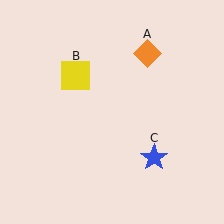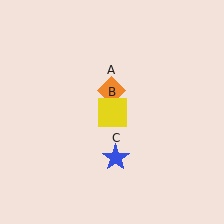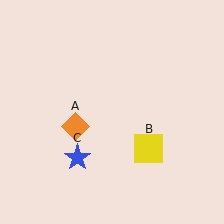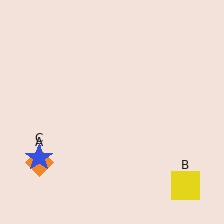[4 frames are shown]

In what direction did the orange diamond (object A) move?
The orange diamond (object A) moved down and to the left.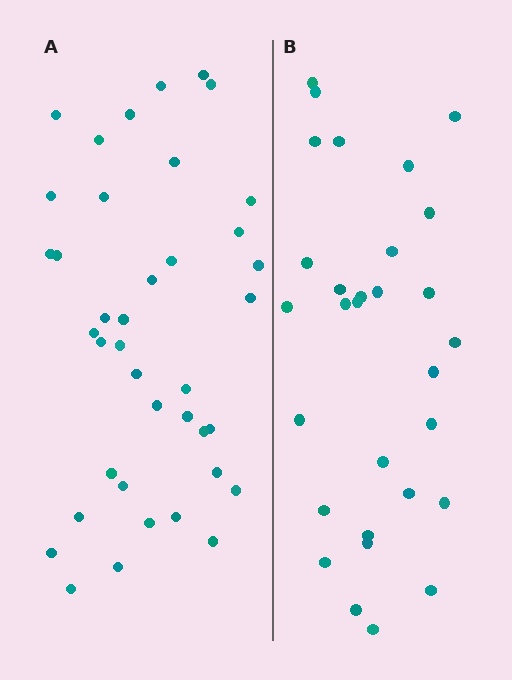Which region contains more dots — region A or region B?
Region A (the left region) has more dots.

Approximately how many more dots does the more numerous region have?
Region A has roughly 8 or so more dots than region B.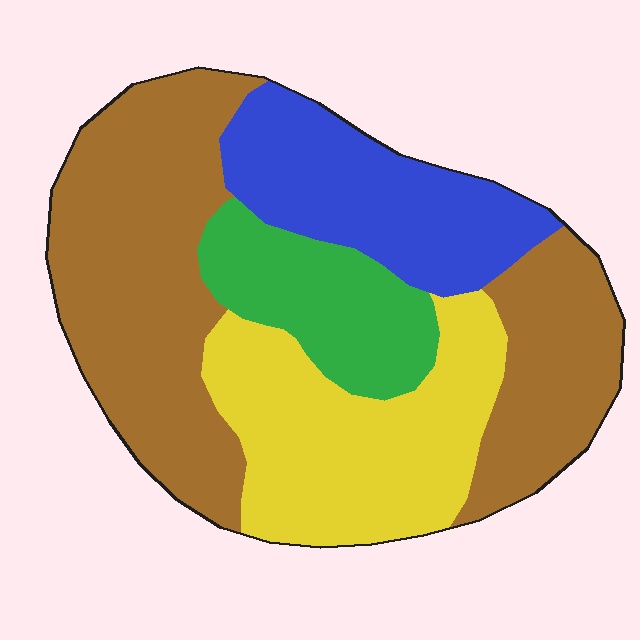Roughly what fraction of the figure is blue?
Blue takes up less than a quarter of the figure.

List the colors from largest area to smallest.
From largest to smallest: brown, yellow, blue, green.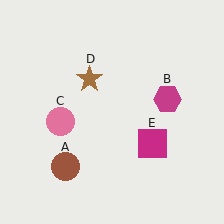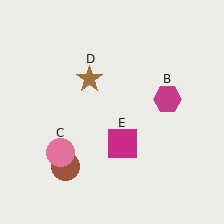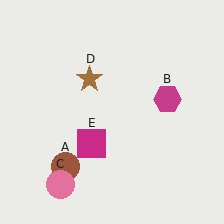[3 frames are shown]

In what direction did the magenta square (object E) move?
The magenta square (object E) moved left.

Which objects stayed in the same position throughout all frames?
Brown circle (object A) and magenta hexagon (object B) and brown star (object D) remained stationary.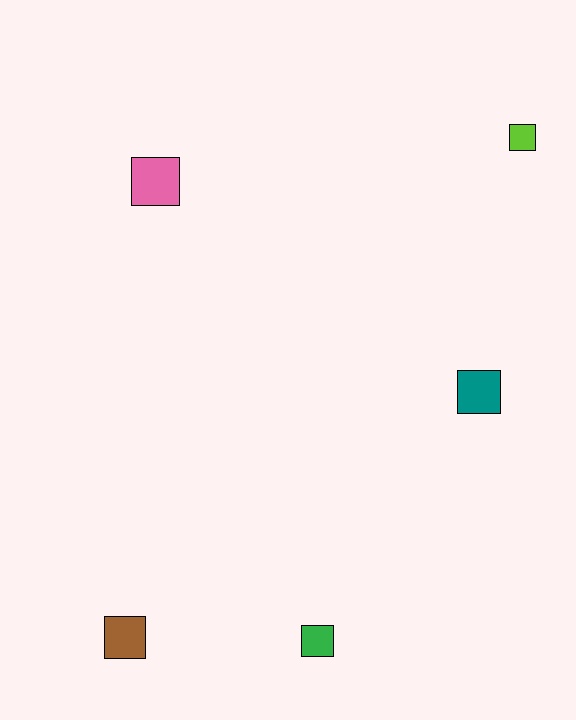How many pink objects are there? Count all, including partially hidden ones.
There is 1 pink object.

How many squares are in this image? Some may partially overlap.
There are 5 squares.